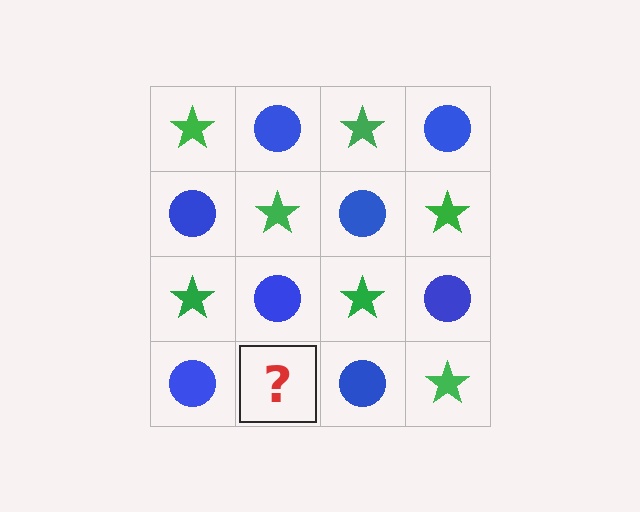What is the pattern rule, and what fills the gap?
The rule is that it alternates green star and blue circle in a checkerboard pattern. The gap should be filled with a green star.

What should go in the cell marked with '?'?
The missing cell should contain a green star.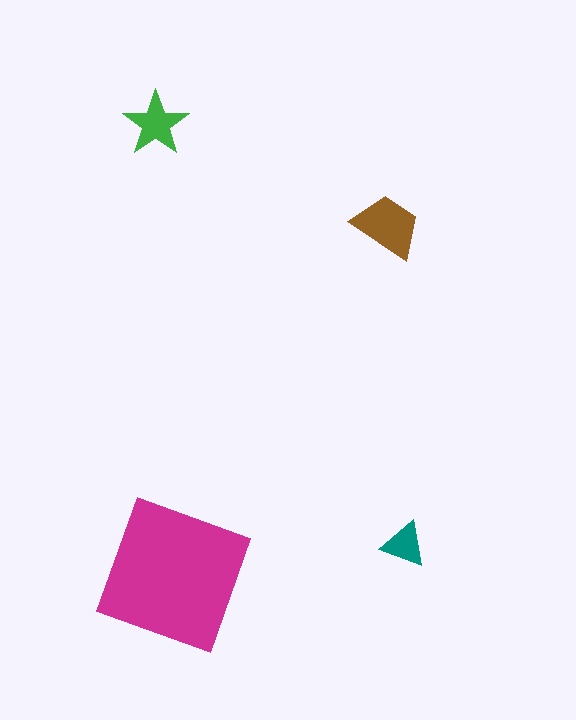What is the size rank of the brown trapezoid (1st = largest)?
2nd.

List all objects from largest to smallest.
The magenta square, the brown trapezoid, the green star, the teal triangle.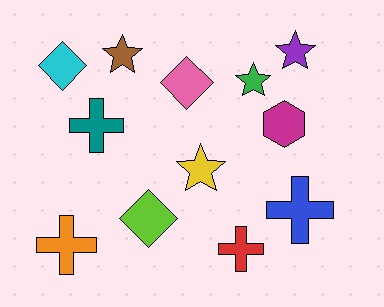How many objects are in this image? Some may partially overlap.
There are 12 objects.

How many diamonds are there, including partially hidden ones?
There are 3 diamonds.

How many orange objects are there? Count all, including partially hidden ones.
There is 1 orange object.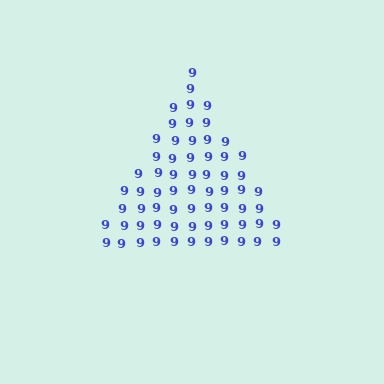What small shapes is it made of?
It is made of small digit 9's.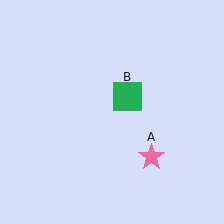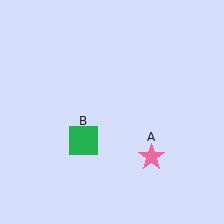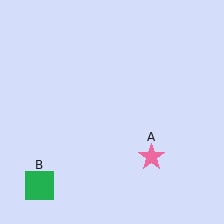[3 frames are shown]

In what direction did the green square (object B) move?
The green square (object B) moved down and to the left.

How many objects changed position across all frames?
1 object changed position: green square (object B).